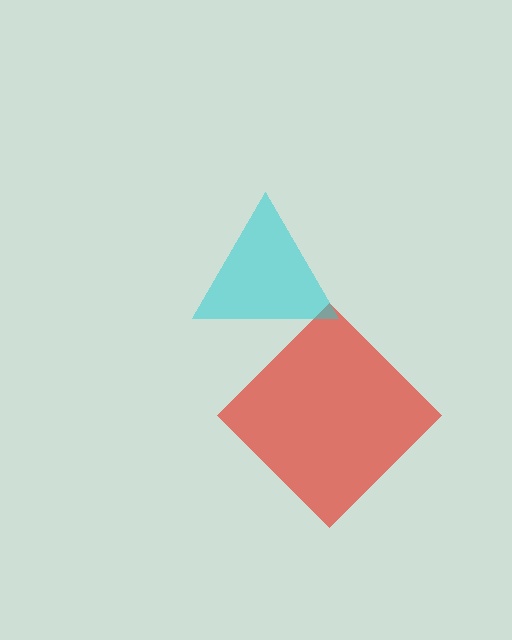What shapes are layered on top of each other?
The layered shapes are: a red diamond, a cyan triangle.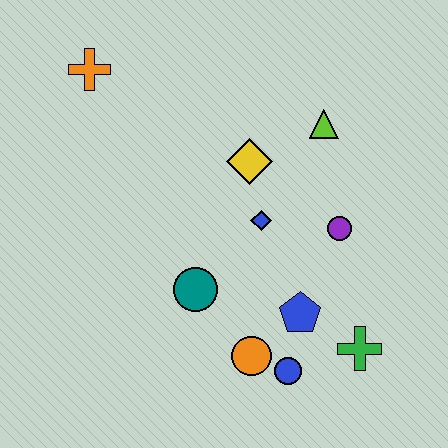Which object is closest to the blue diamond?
The yellow diamond is closest to the blue diamond.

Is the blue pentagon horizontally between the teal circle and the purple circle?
Yes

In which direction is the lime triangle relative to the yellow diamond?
The lime triangle is to the right of the yellow diamond.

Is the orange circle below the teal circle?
Yes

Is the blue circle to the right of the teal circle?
Yes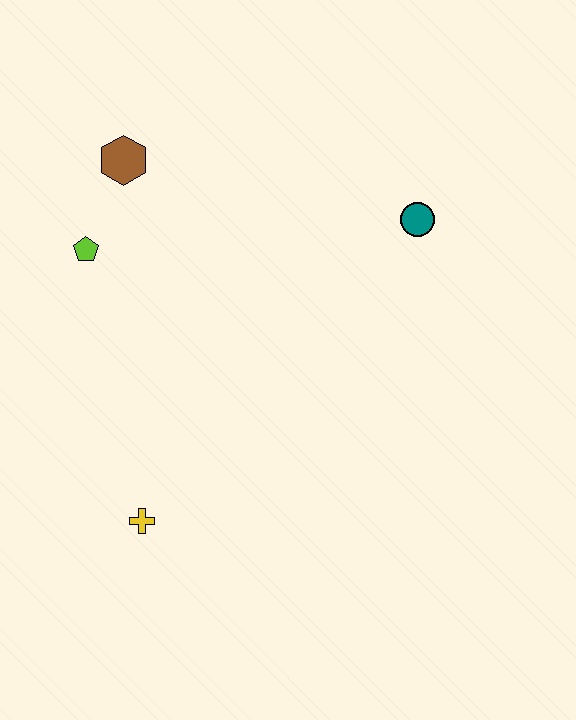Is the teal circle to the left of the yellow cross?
No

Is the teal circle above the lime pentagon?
Yes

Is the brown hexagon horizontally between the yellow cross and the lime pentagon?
Yes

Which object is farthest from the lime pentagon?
The teal circle is farthest from the lime pentagon.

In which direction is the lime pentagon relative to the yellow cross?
The lime pentagon is above the yellow cross.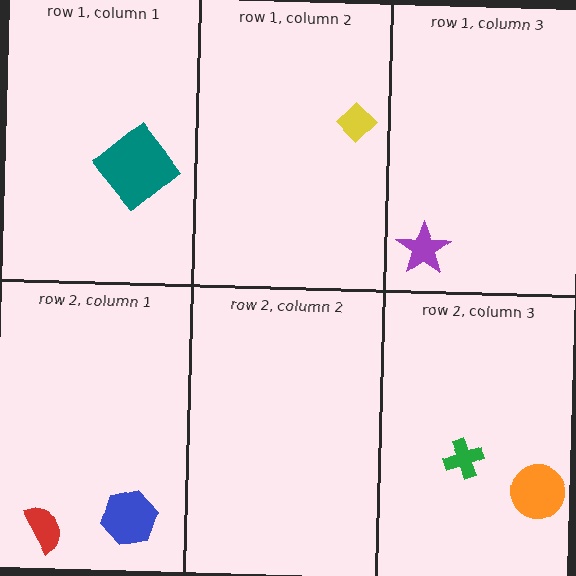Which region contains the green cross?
The row 2, column 3 region.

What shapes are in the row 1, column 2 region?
The yellow diamond.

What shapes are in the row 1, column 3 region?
The purple star.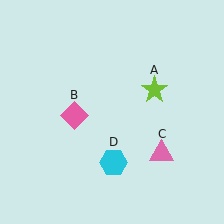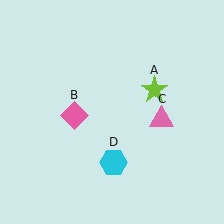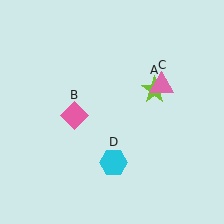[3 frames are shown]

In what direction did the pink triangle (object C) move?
The pink triangle (object C) moved up.